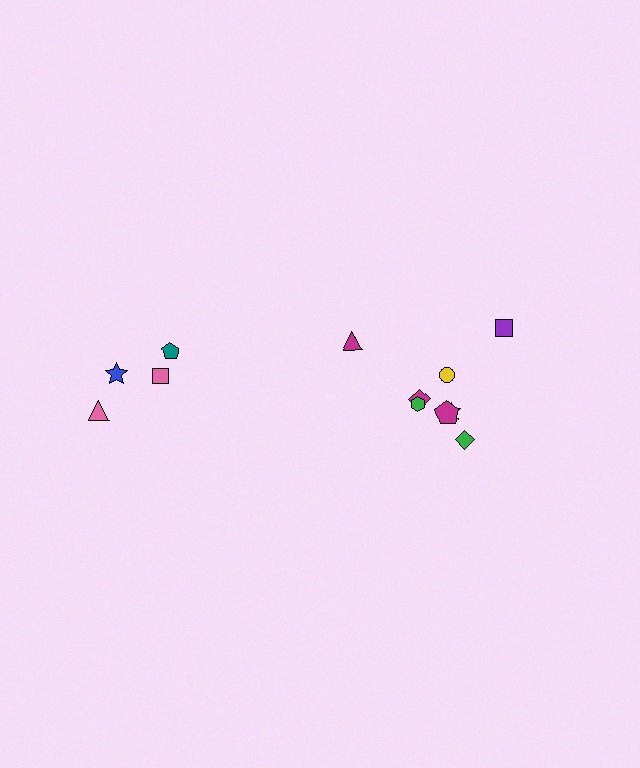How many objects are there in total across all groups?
There are 12 objects.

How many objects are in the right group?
There are 8 objects.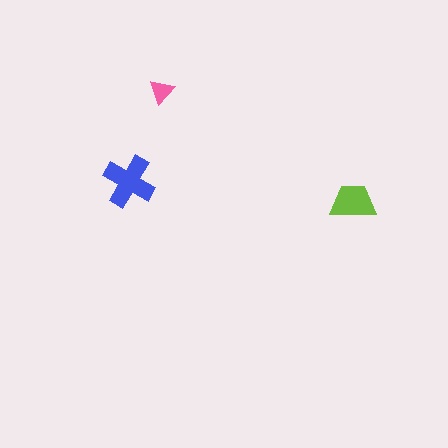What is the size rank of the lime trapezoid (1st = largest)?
2nd.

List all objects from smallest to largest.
The pink triangle, the lime trapezoid, the blue cross.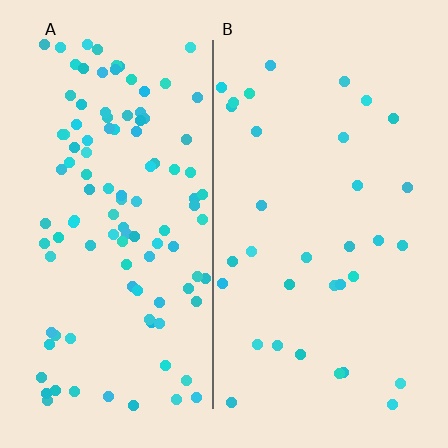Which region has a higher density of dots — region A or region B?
A (the left).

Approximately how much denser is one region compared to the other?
Approximately 3.3× — region A over region B.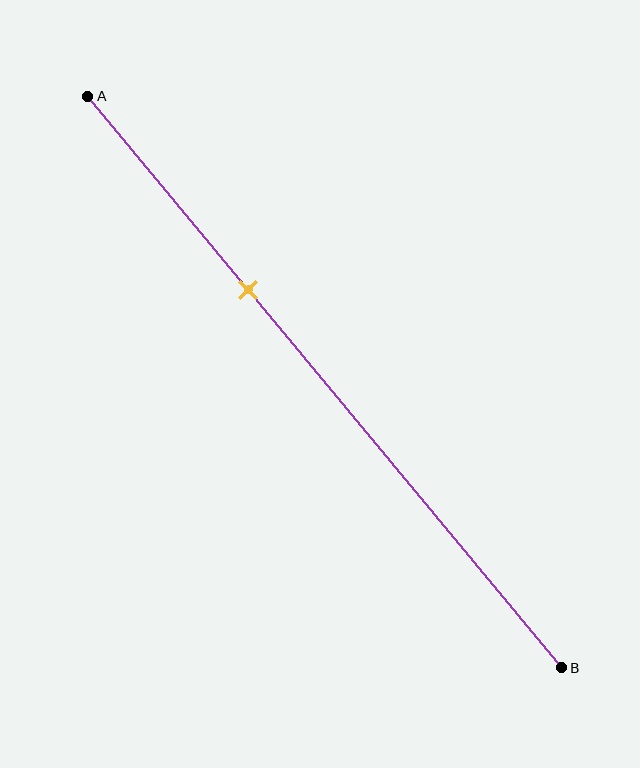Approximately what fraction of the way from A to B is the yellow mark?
The yellow mark is approximately 35% of the way from A to B.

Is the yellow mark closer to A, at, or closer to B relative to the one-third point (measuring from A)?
The yellow mark is approximately at the one-third point of segment AB.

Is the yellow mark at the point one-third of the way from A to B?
Yes, the mark is approximately at the one-third point.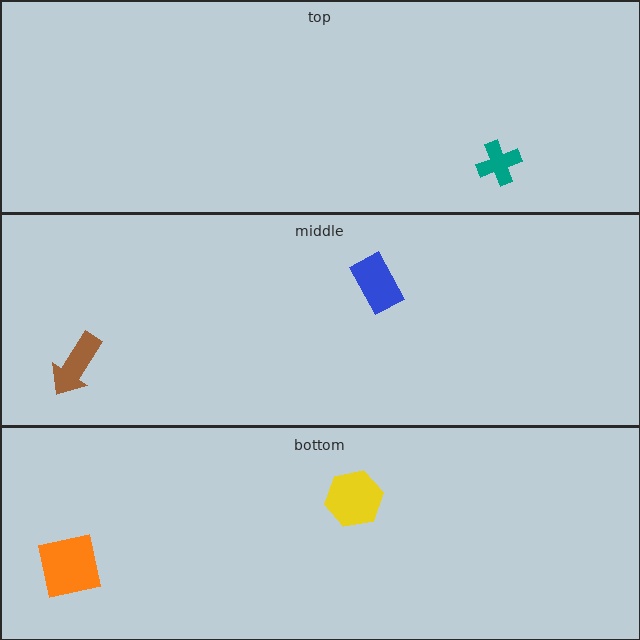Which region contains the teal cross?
The top region.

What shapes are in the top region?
The teal cross.